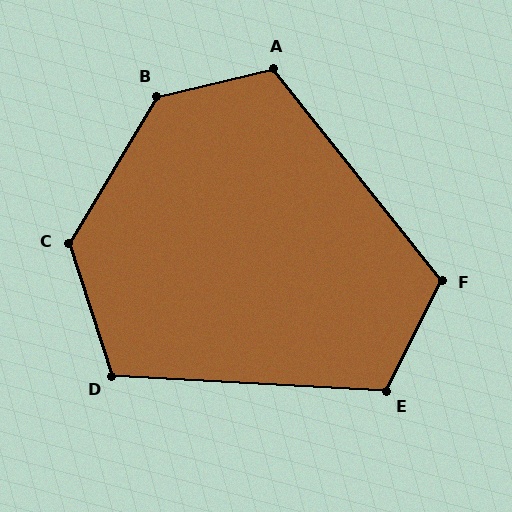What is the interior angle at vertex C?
Approximately 131 degrees (obtuse).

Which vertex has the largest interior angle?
B, at approximately 134 degrees.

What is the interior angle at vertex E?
Approximately 114 degrees (obtuse).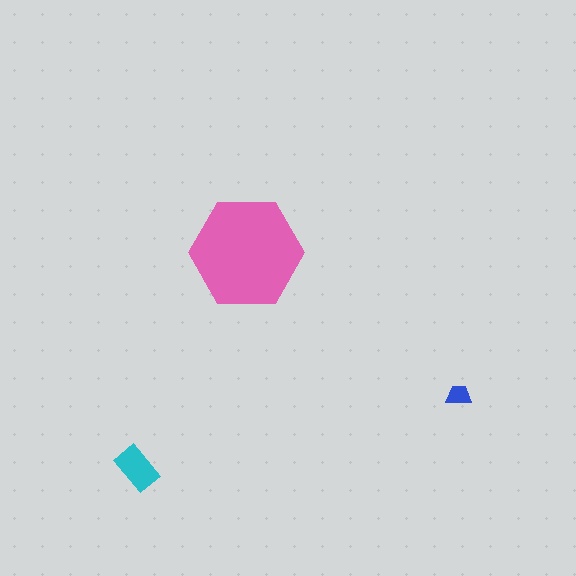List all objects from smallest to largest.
The blue trapezoid, the cyan rectangle, the pink hexagon.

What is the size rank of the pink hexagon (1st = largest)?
1st.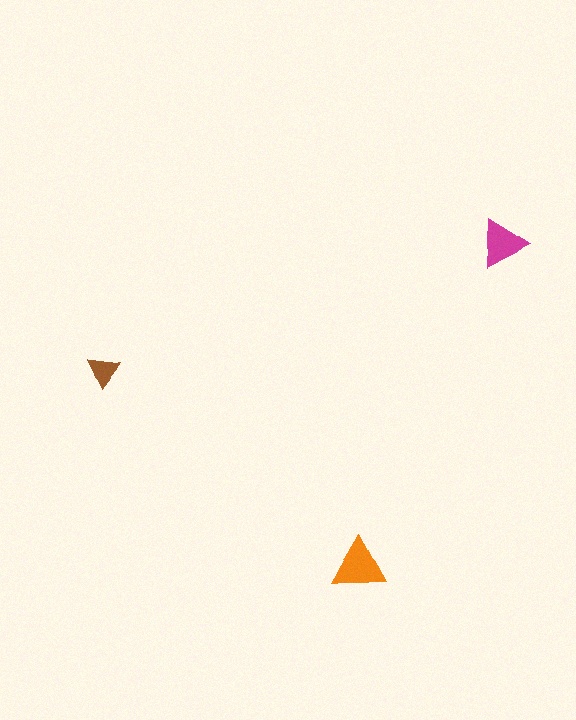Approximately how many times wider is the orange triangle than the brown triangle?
About 1.5 times wider.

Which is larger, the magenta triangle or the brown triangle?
The magenta one.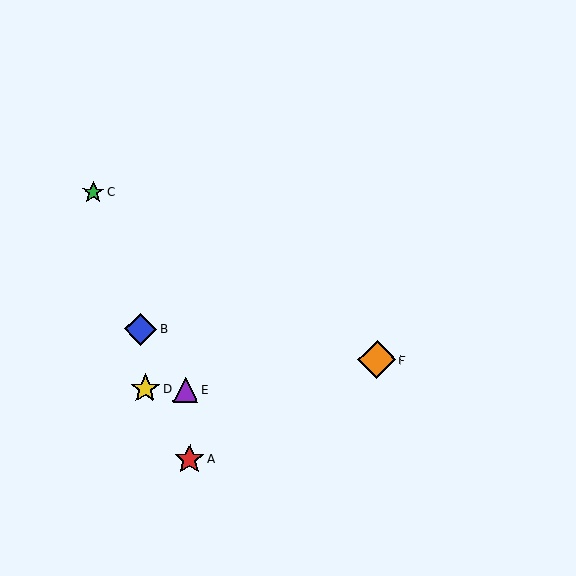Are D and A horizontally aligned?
No, D is at y≈388 and A is at y≈459.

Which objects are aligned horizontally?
Objects D, E are aligned horizontally.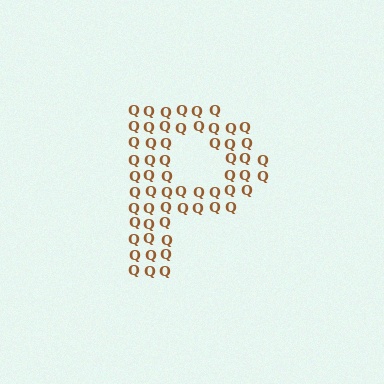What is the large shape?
The large shape is the letter P.